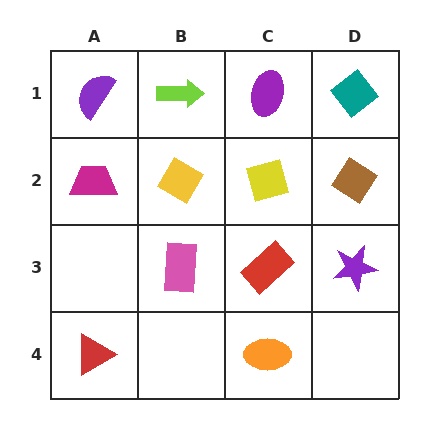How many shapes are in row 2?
4 shapes.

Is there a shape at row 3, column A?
No, that cell is empty.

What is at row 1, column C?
A purple ellipse.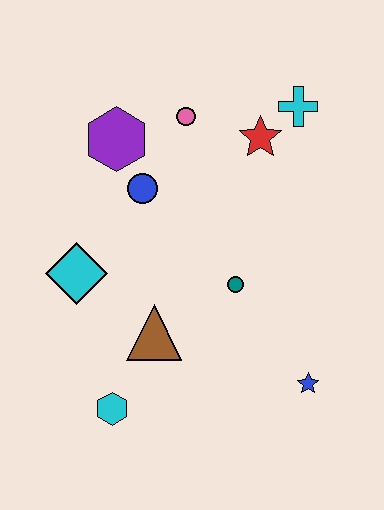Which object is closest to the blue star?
The teal circle is closest to the blue star.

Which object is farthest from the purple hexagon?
The blue star is farthest from the purple hexagon.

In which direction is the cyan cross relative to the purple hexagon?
The cyan cross is to the right of the purple hexagon.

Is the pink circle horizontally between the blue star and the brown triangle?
Yes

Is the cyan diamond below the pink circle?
Yes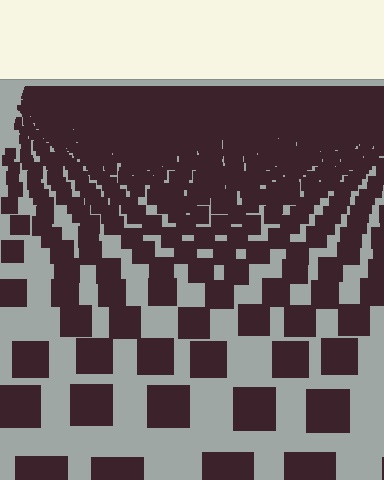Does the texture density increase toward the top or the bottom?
Density increases toward the top.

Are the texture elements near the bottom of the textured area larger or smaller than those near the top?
Larger. Near the bottom, elements are closer to the viewer and appear at a bigger on-screen size.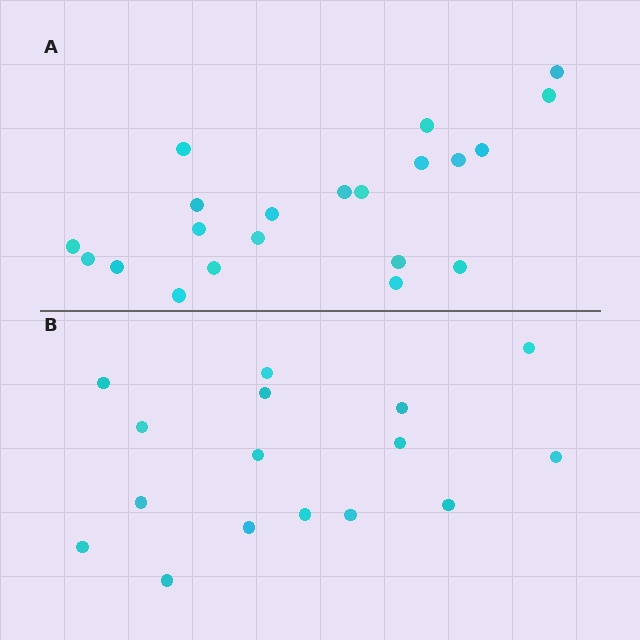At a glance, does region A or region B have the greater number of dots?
Region A (the top region) has more dots.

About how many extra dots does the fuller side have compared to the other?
Region A has about 5 more dots than region B.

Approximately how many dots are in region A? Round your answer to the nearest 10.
About 20 dots. (The exact count is 21, which rounds to 20.)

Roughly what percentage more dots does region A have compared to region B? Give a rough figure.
About 30% more.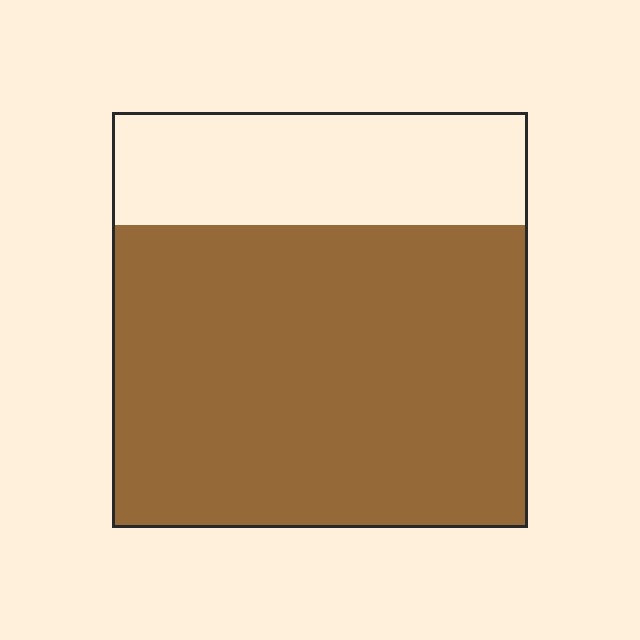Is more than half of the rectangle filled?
Yes.